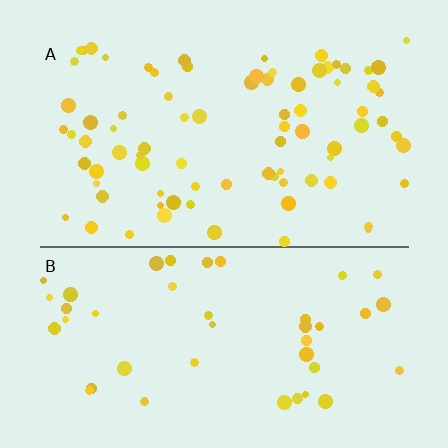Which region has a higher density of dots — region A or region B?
A (the top).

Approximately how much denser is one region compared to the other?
Approximately 1.8× — region A over region B.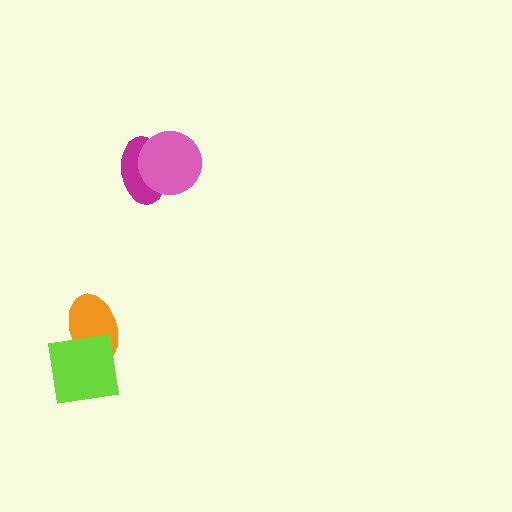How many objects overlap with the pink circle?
1 object overlaps with the pink circle.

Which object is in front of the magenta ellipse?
The pink circle is in front of the magenta ellipse.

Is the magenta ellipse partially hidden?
Yes, it is partially covered by another shape.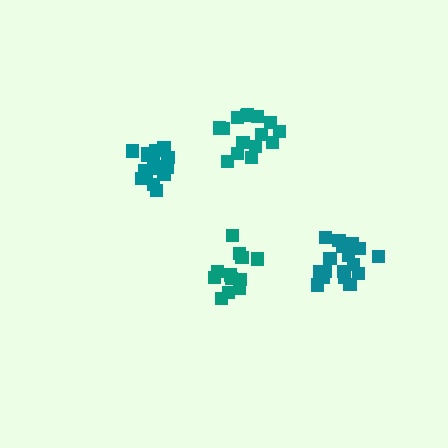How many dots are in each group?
Group 1: 12 dots, Group 2: 18 dots, Group 3: 15 dots, Group 4: 17 dots (62 total).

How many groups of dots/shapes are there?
There are 4 groups.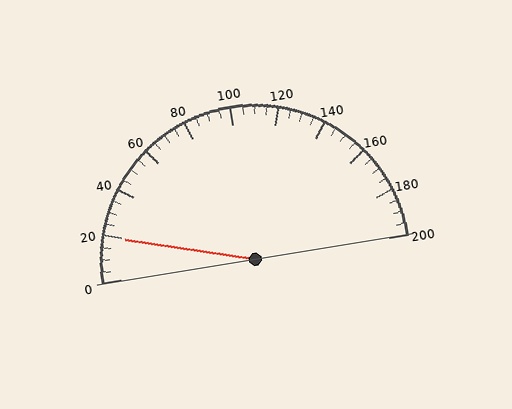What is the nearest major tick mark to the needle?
The nearest major tick mark is 20.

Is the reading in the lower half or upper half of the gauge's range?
The reading is in the lower half of the range (0 to 200).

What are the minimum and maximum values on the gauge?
The gauge ranges from 0 to 200.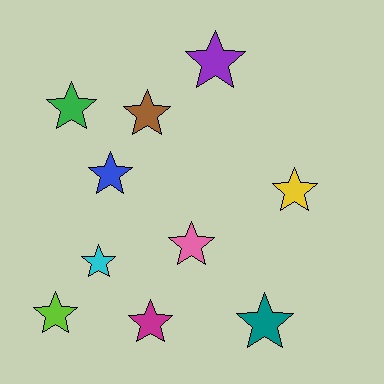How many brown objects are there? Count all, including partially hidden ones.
There is 1 brown object.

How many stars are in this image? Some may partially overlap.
There are 10 stars.